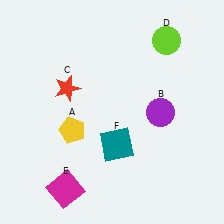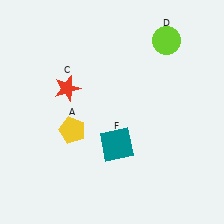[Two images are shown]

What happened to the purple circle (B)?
The purple circle (B) was removed in Image 2. It was in the bottom-right area of Image 1.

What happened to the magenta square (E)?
The magenta square (E) was removed in Image 2. It was in the bottom-left area of Image 1.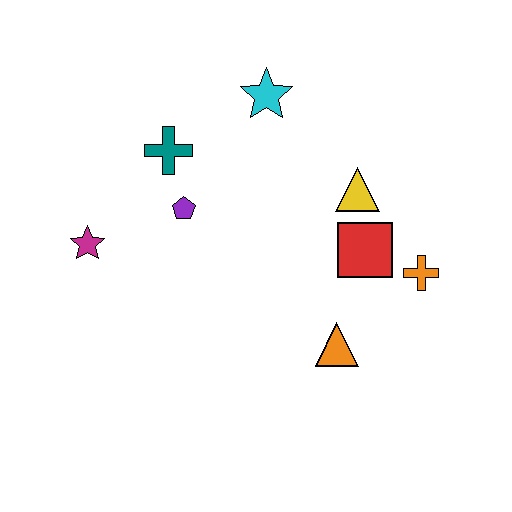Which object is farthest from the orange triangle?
The magenta star is farthest from the orange triangle.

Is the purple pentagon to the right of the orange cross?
No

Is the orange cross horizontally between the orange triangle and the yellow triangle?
No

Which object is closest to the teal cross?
The purple pentagon is closest to the teal cross.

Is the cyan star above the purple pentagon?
Yes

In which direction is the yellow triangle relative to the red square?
The yellow triangle is above the red square.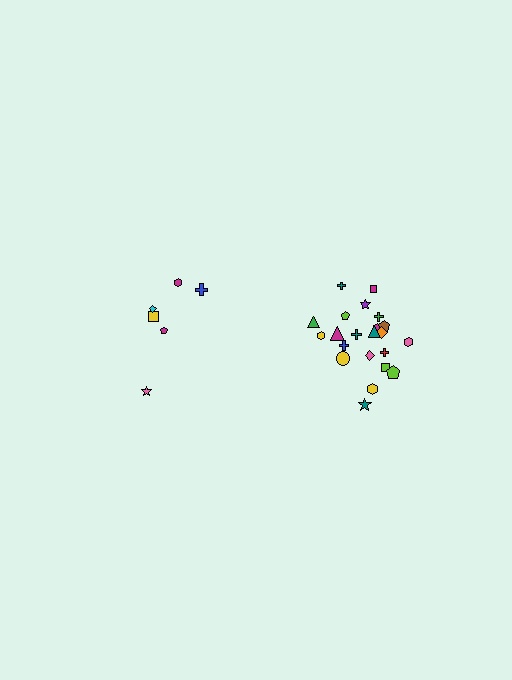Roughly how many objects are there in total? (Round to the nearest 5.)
Roughly 30 objects in total.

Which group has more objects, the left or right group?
The right group.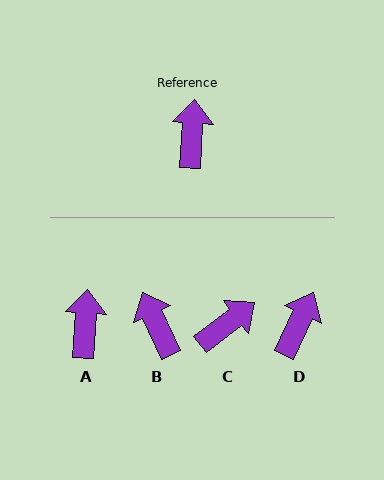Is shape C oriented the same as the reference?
No, it is off by about 49 degrees.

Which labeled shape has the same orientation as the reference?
A.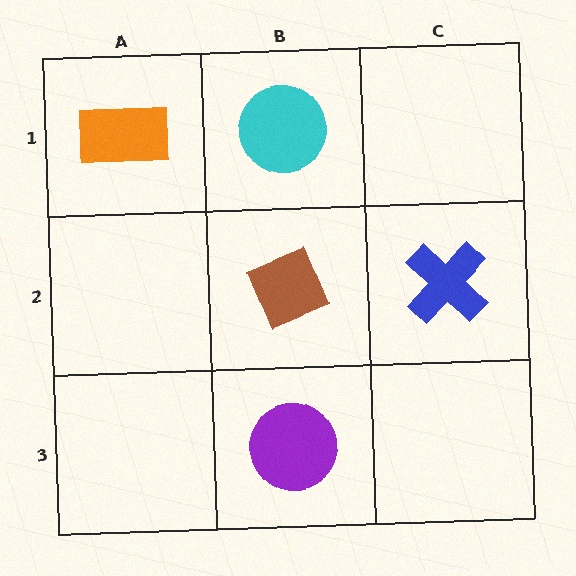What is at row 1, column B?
A cyan circle.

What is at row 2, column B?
A brown diamond.